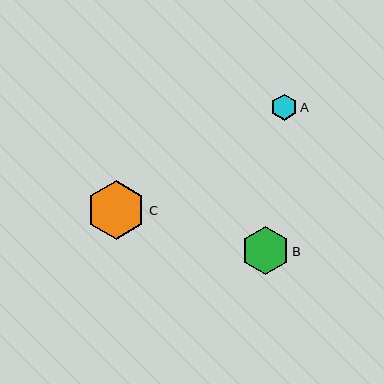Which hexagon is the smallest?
Hexagon A is the smallest with a size of approximately 26 pixels.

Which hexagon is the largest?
Hexagon C is the largest with a size of approximately 59 pixels.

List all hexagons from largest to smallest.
From largest to smallest: C, B, A.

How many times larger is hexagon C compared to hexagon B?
Hexagon C is approximately 1.2 times the size of hexagon B.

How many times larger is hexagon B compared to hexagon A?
Hexagon B is approximately 1.8 times the size of hexagon A.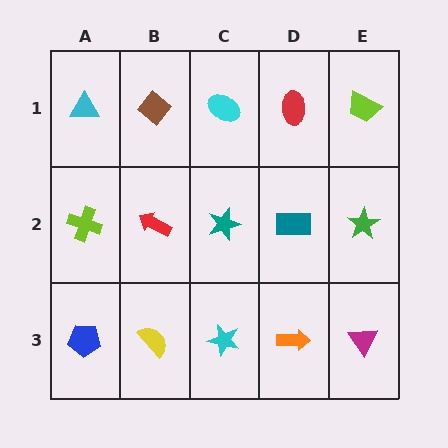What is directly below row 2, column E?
A magenta triangle.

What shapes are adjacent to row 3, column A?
A lime cross (row 2, column A), a yellow semicircle (row 3, column B).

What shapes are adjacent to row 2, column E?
A lime trapezoid (row 1, column E), a magenta triangle (row 3, column E), a teal rectangle (row 2, column D).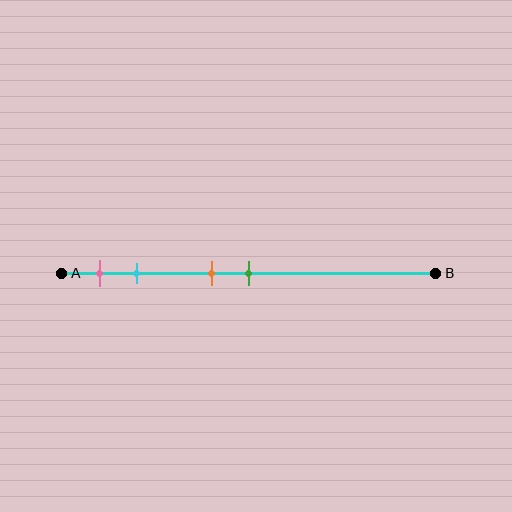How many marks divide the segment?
There are 4 marks dividing the segment.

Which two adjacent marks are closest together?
The orange and green marks are the closest adjacent pair.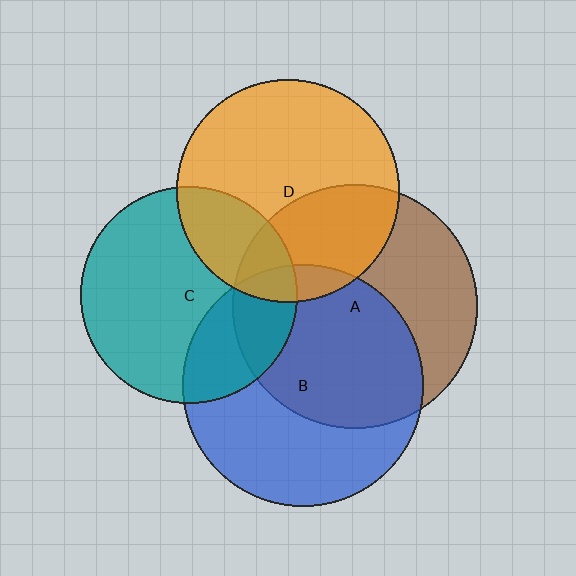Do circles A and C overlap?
Yes.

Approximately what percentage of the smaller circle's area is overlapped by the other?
Approximately 20%.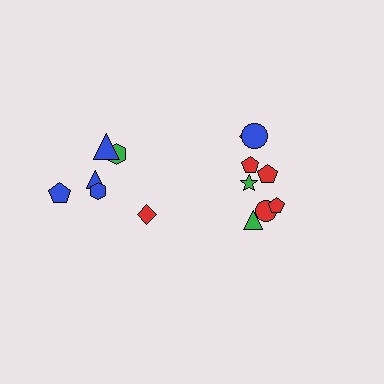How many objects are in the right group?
There are 8 objects.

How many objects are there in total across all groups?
There are 14 objects.